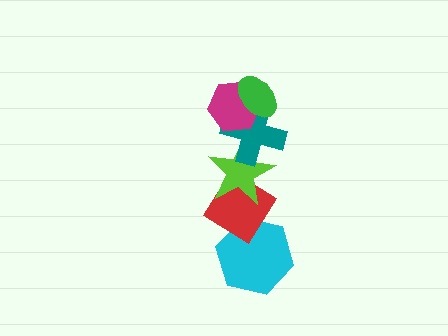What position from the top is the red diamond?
The red diamond is 5th from the top.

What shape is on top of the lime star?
The teal cross is on top of the lime star.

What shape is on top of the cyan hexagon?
The red diamond is on top of the cyan hexagon.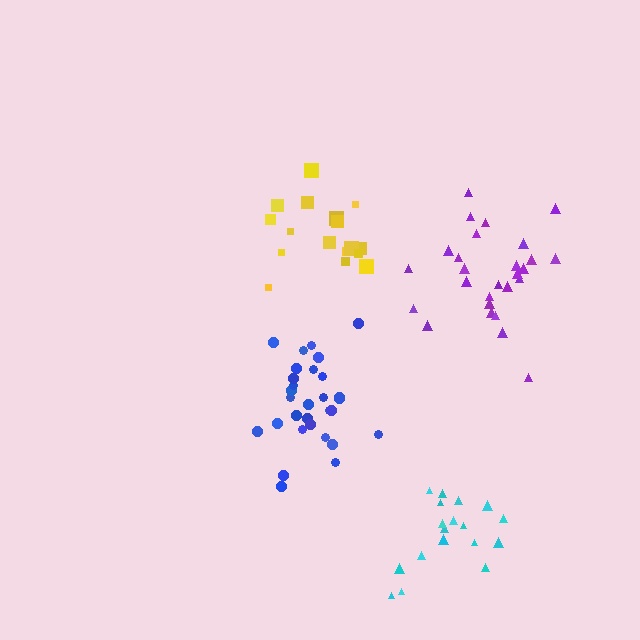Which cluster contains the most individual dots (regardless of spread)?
Blue (32).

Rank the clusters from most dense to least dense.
blue, yellow, purple, cyan.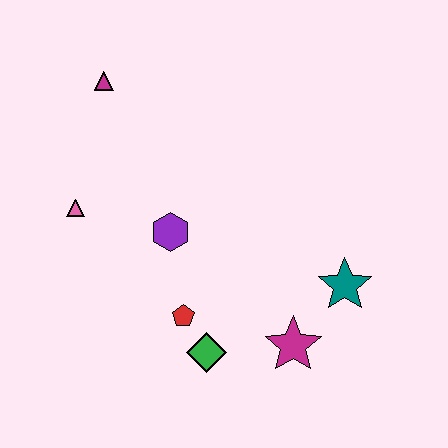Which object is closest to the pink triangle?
The purple hexagon is closest to the pink triangle.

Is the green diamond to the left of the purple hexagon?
No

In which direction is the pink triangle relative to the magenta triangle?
The pink triangle is below the magenta triangle.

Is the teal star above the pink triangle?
No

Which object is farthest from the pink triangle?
The teal star is farthest from the pink triangle.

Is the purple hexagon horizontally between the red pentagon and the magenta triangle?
Yes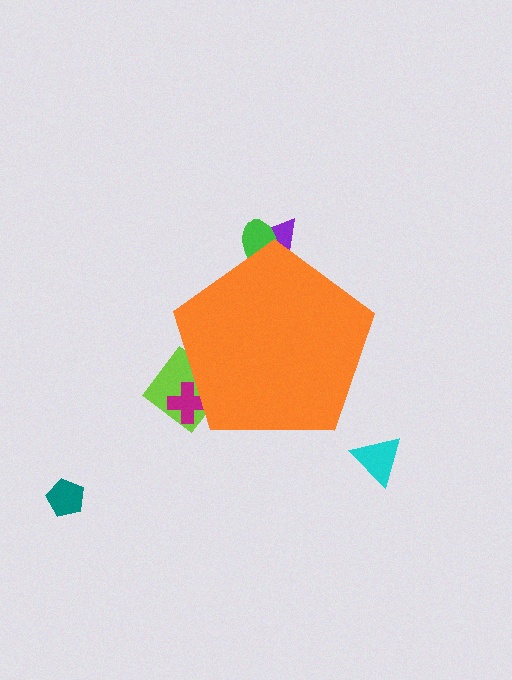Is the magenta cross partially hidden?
Yes, the magenta cross is partially hidden behind the orange pentagon.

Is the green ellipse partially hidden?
Yes, the green ellipse is partially hidden behind the orange pentagon.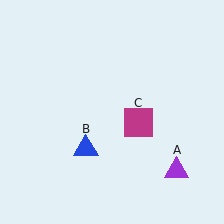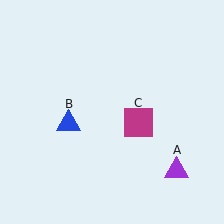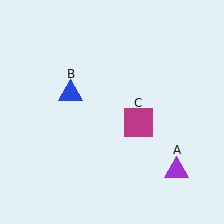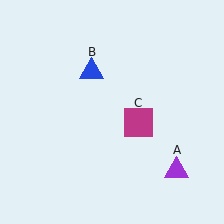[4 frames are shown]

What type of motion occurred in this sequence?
The blue triangle (object B) rotated clockwise around the center of the scene.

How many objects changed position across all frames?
1 object changed position: blue triangle (object B).